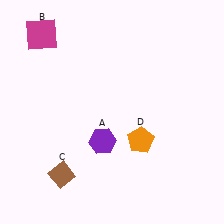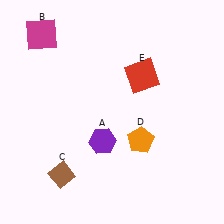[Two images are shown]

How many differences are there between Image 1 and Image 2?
There is 1 difference between the two images.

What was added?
A red square (E) was added in Image 2.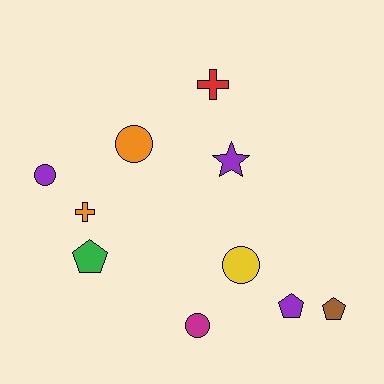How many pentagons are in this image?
There are 3 pentagons.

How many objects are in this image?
There are 10 objects.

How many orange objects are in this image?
There are 2 orange objects.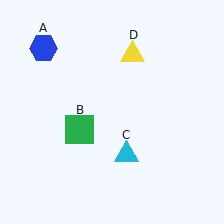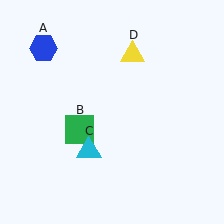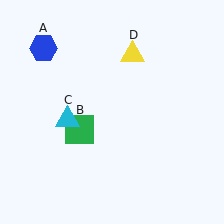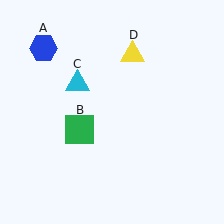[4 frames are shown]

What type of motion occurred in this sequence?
The cyan triangle (object C) rotated clockwise around the center of the scene.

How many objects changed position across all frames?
1 object changed position: cyan triangle (object C).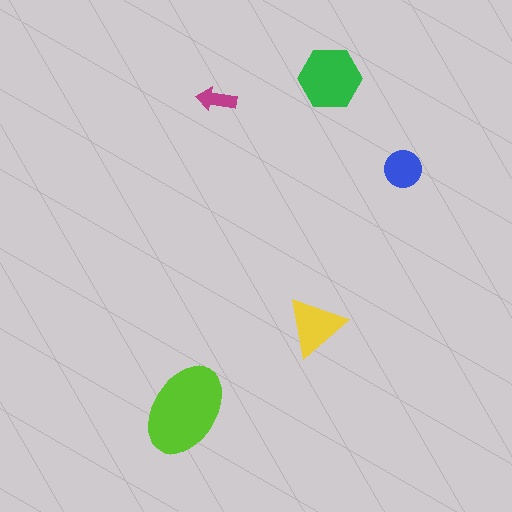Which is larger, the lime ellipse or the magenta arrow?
The lime ellipse.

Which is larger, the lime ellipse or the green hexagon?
The lime ellipse.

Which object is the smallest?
The magenta arrow.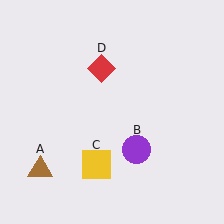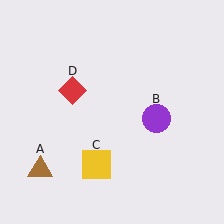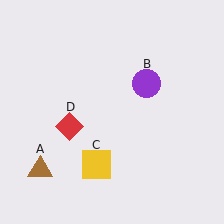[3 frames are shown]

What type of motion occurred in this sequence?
The purple circle (object B), red diamond (object D) rotated counterclockwise around the center of the scene.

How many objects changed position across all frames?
2 objects changed position: purple circle (object B), red diamond (object D).